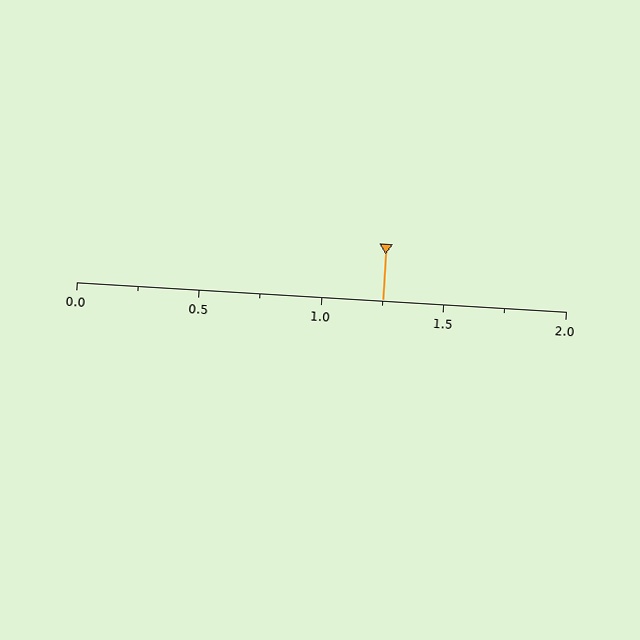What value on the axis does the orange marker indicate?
The marker indicates approximately 1.25.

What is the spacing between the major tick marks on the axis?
The major ticks are spaced 0.5 apart.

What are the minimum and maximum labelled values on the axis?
The axis runs from 0.0 to 2.0.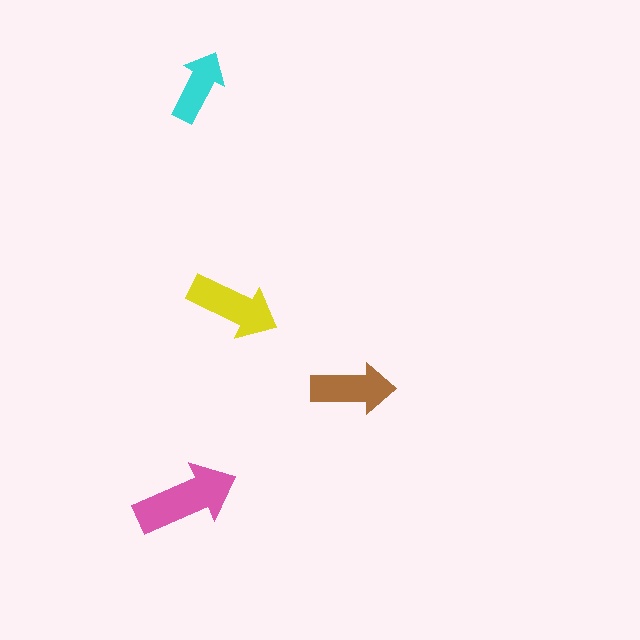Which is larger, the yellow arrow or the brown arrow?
The yellow one.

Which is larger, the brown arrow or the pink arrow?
The pink one.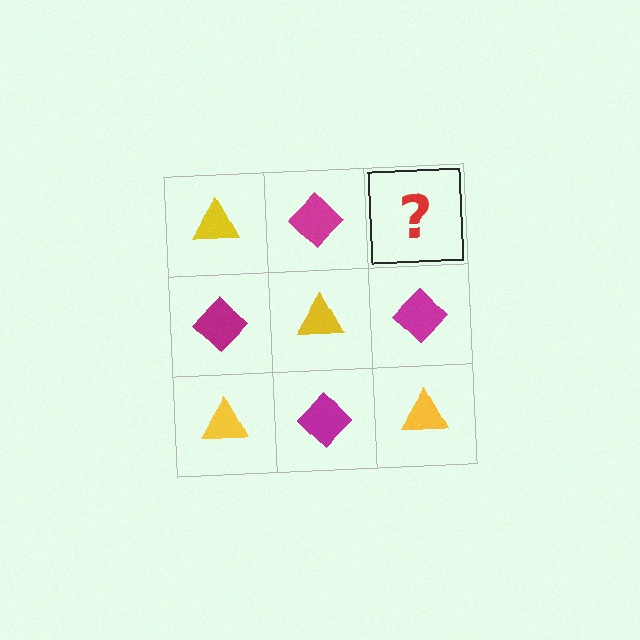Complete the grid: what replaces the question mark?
The question mark should be replaced with a yellow triangle.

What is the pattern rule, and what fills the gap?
The rule is that it alternates yellow triangle and magenta diamond in a checkerboard pattern. The gap should be filled with a yellow triangle.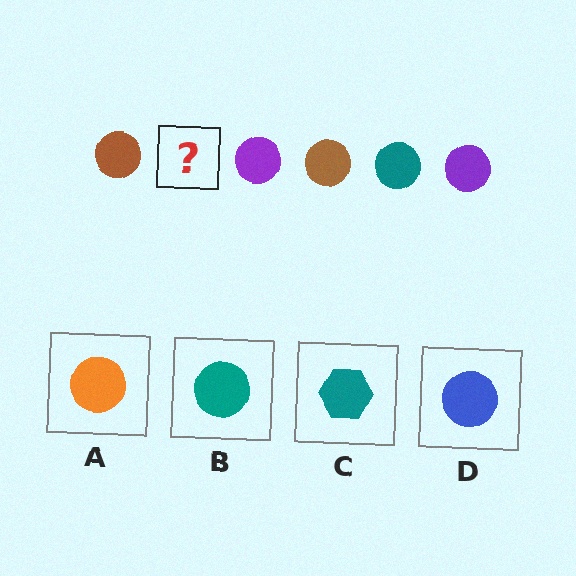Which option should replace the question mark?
Option B.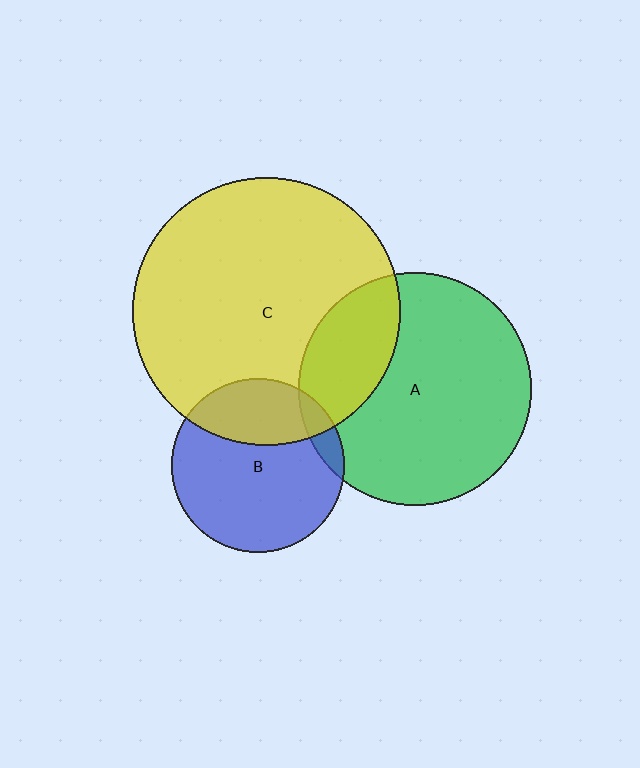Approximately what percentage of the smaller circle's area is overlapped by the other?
Approximately 10%.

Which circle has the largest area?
Circle C (yellow).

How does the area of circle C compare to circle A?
Approximately 1.3 times.